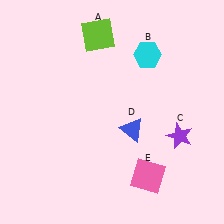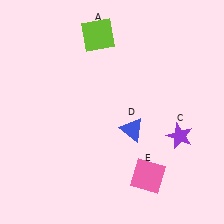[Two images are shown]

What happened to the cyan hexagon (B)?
The cyan hexagon (B) was removed in Image 2. It was in the top-right area of Image 1.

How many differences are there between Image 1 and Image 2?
There is 1 difference between the two images.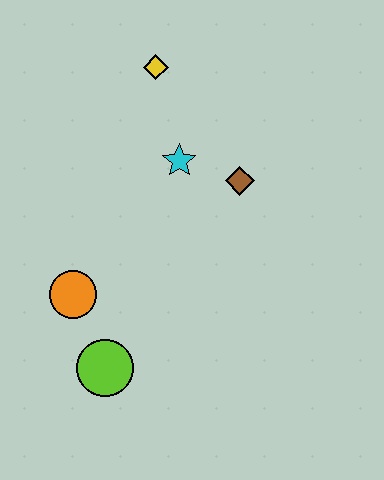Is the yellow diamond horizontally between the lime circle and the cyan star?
Yes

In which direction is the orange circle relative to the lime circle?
The orange circle is above the lime circle.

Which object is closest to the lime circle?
The orange circle is closest to the lime circle.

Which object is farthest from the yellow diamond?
The lime circle is farthest from the yellow diamond.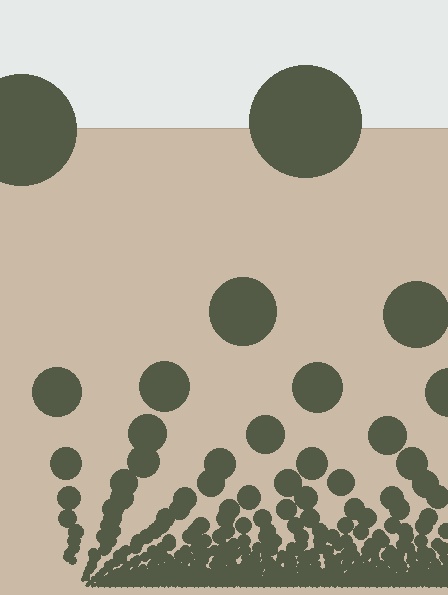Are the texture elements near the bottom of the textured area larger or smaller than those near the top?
Smaller. The gradient is inverted — elements near the bottom are smaller and denser.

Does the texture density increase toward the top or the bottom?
Density increases toward the bottom.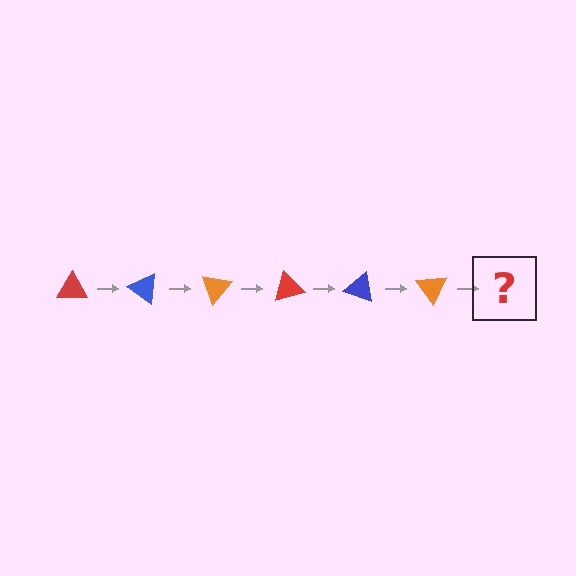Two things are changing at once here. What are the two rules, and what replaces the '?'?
The two rules are that it rotates 35 degrees each step and the color cycles through red, blue, and orange. The '?' should be a red triangle, rotated 210 degrees from the start.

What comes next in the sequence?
The next element should be a red triangle, rotated 210 degrees from the start.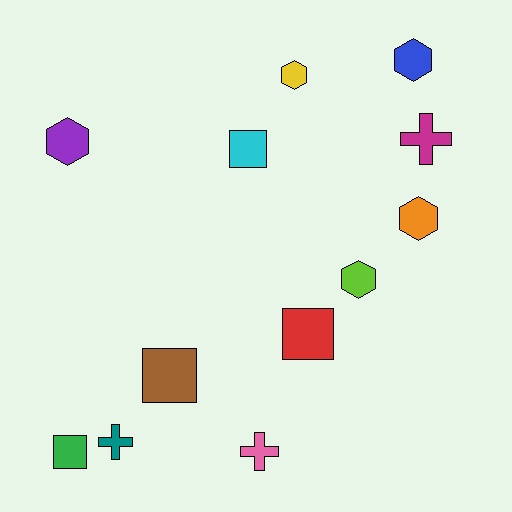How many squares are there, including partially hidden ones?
There are 4 squares.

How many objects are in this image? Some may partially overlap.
There are 12 objects.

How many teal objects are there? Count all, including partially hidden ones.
There is 1 teal object.